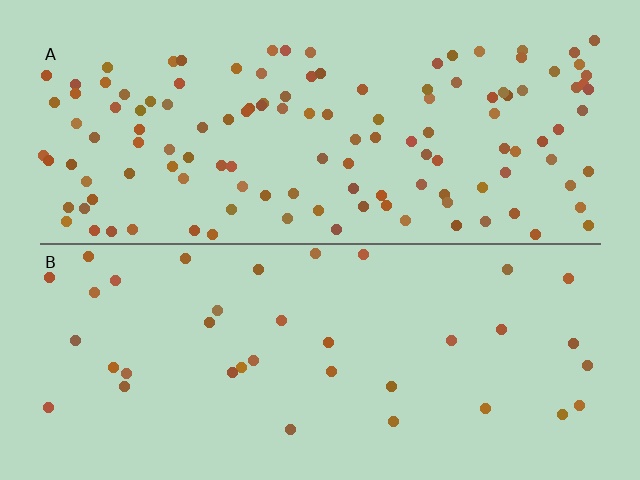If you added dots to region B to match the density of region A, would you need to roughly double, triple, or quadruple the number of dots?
Approximately triple.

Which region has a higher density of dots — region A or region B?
A (the top).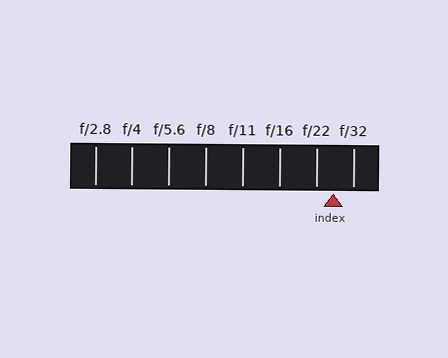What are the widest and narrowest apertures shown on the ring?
The widest aperture shown is f/2.8 and the narrowest is f/32.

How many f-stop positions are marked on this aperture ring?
There are 8 f-stop positions marked.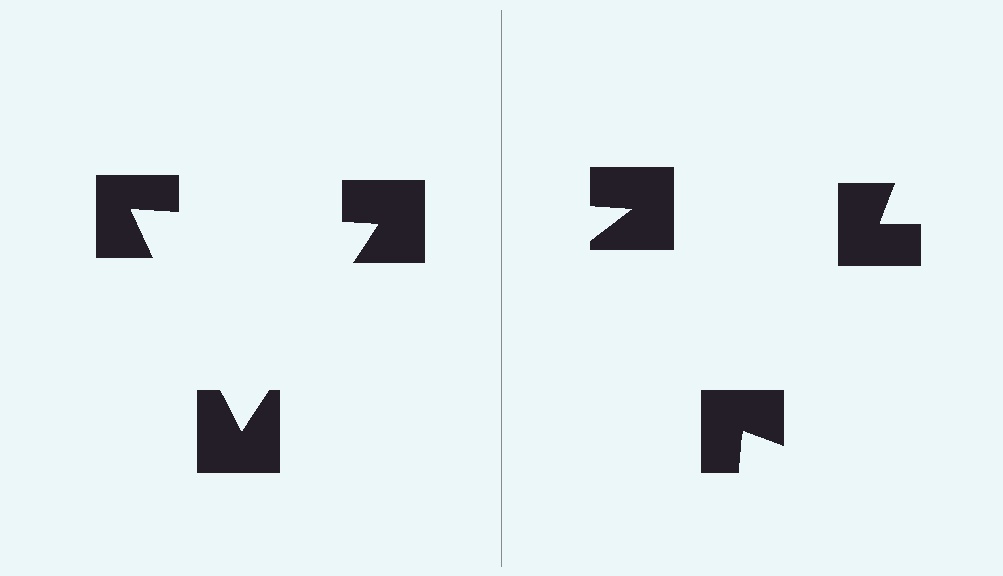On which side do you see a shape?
An illusory triangle appears on the left side. On the right side the wedge cuts are rotated, so no coherent shape forms.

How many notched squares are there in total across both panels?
6 — 3 on each side.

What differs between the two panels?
The notched squares are positioned identically on both sides; only the wedge orientations differ. On the left they align to a triangle; on the right they are misaligned.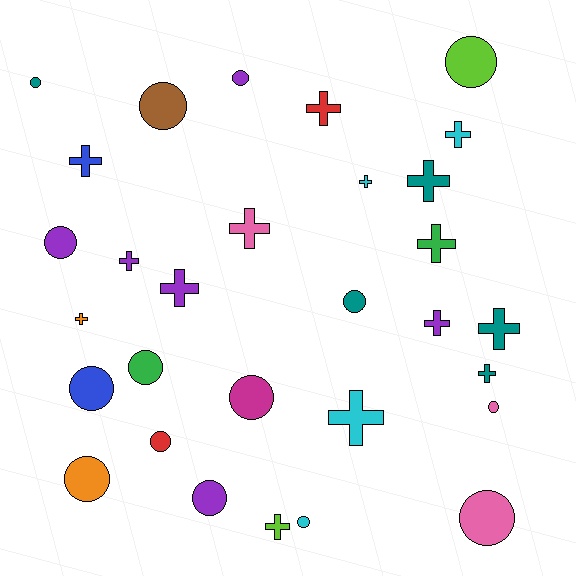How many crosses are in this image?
There are 15 crosses.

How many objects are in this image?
There are 30 objects.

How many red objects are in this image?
There are 2 red objects.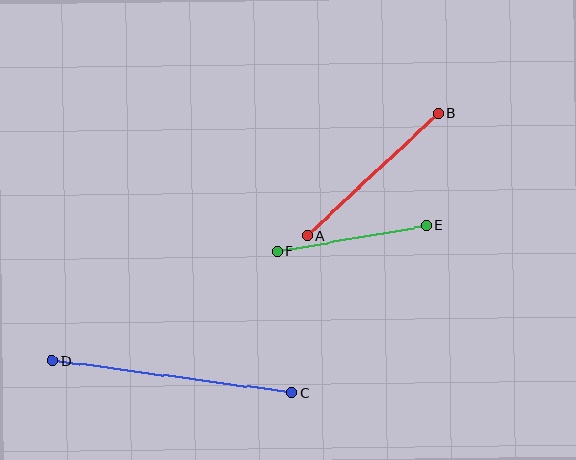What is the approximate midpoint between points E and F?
The midpoint is at approximately (352, 239) pixels.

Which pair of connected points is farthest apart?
Points C and D are farthest apart.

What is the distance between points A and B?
The distance is approximately 179 pixels.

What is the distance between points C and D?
The distance is approximately 241 pixels.